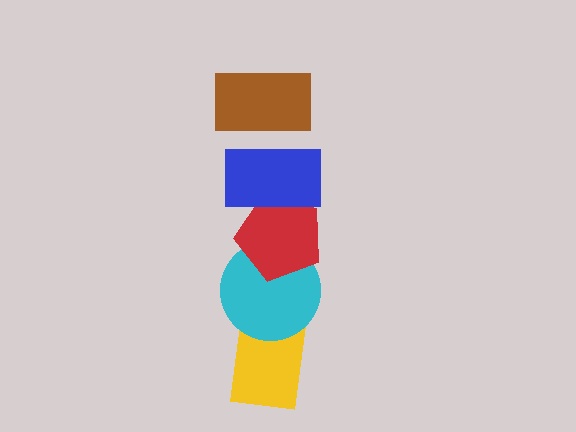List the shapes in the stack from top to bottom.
From top to bottom: the brown rectangle, the blue rectangle, the red pentagon, the cyan circle, the yellow rectangle.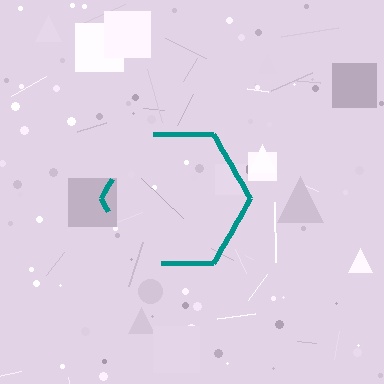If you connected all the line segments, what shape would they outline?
They would outline a hexagon.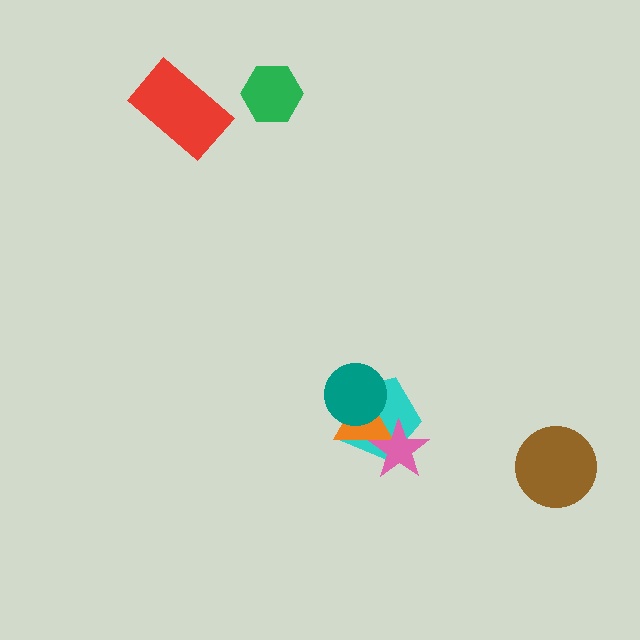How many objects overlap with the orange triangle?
3 objects overlap with the orange triangle.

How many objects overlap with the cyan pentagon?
3 objects overlap with the cyan pentagon.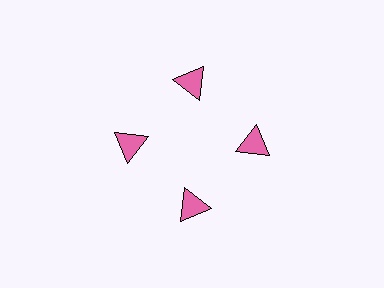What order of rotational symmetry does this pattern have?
This pattern has 4-fold rotational symmetry.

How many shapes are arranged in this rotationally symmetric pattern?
There are 4 shapes, arranged in 4 groups of 1.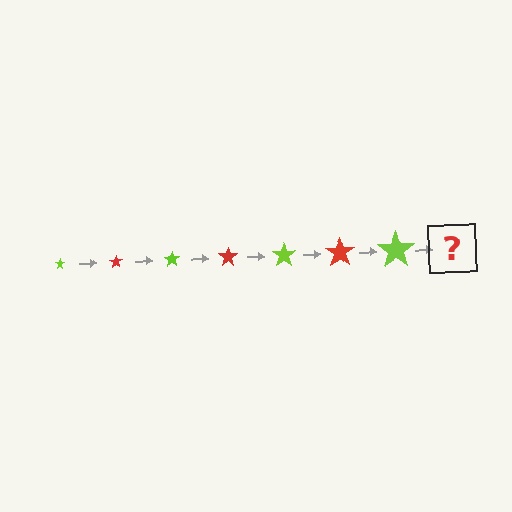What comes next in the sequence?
The next element should be a red star, larger than the previous one.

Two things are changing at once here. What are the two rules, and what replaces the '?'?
The two rules are that the star grows larger each step and the color cycles through lime and red. The '?' should be a red star, larger than the previous one.